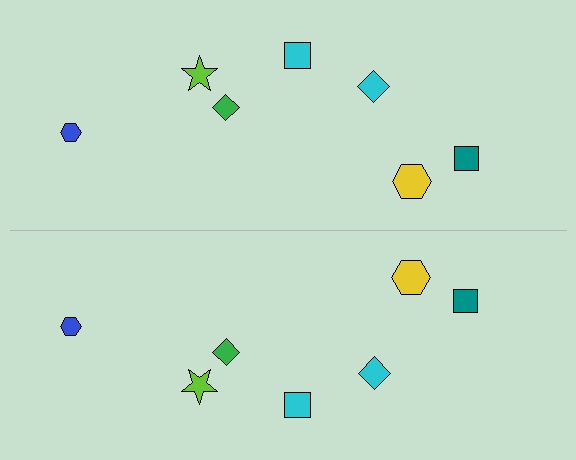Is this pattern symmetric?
Yes, this pattern has bilateral (reflection) symmetry.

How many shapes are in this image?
There are 14 shapes in this image.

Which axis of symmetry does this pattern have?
The pattern has a horizontal axis of symmetry running through the center of the image.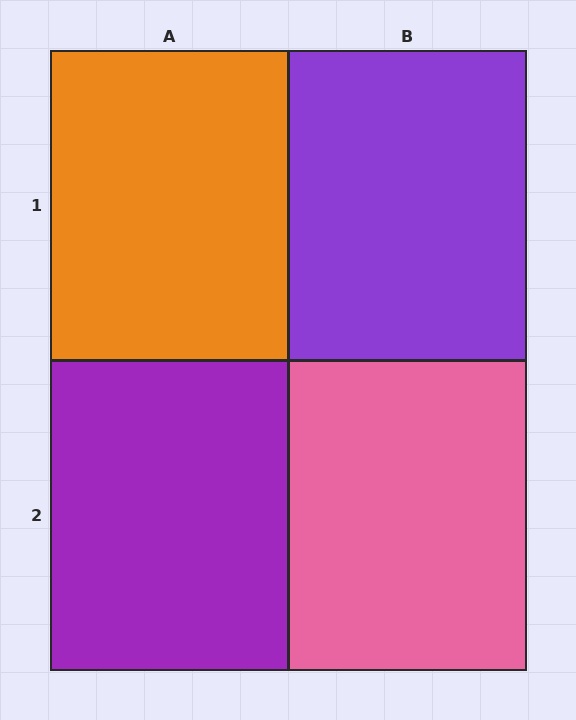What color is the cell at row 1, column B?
Purple.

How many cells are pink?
1 cell is pink.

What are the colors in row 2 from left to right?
Purple, pink.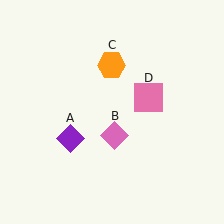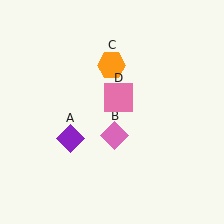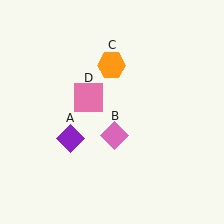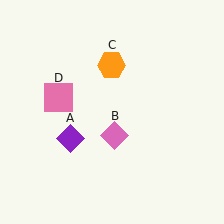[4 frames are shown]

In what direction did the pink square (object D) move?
The pink square (object D) moved left.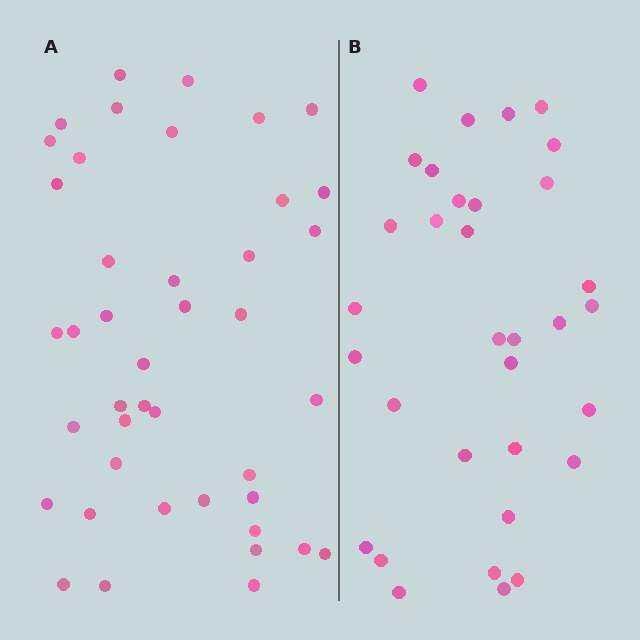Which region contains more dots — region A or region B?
Region A (the left region) has more dots.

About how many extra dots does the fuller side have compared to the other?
Region A has roughly 8 or so more dots than region B.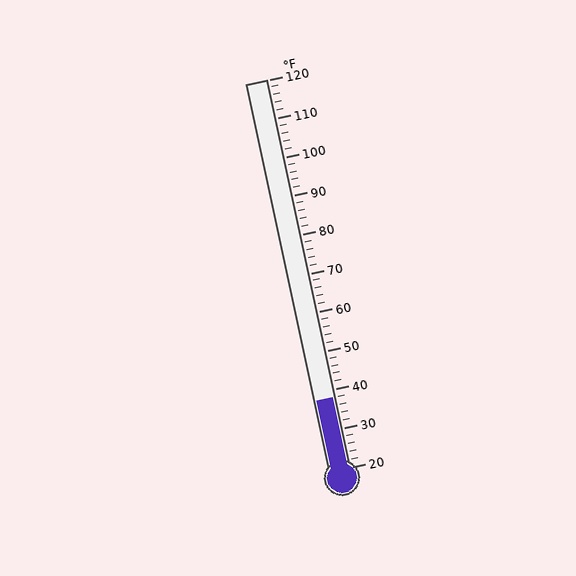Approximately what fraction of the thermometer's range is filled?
The thermometer is filled to approximately 20% of its range.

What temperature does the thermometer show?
The thermometer shows approximately 38°F.